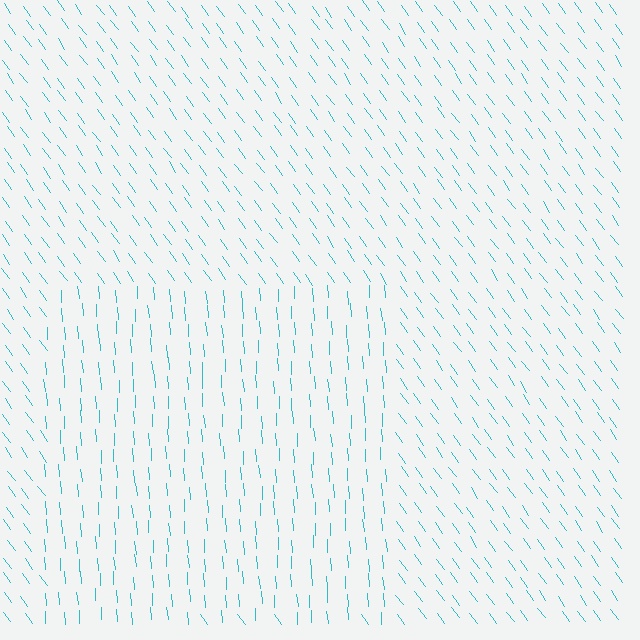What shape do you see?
I see a rectangle.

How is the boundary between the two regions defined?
The boundary is defined purely by a change in line orientation (approximately 32 degrees difference). All lines are the same color and thickness.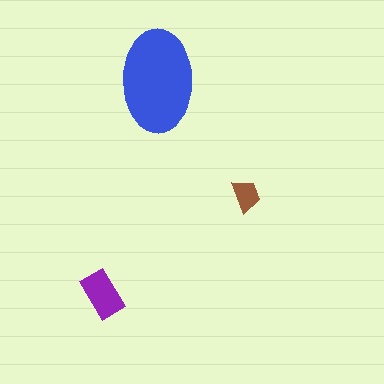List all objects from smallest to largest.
The brown trapezoid, the purple rectangle, the blue ellipse.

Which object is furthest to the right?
The brown trapezoid is rightmost.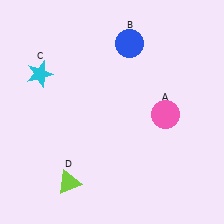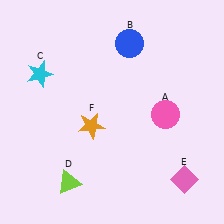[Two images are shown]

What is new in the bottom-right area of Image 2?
A pink diamond (E) was added in the bottom-right area of Image 2.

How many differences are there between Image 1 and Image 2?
There are 2 differences between the two images.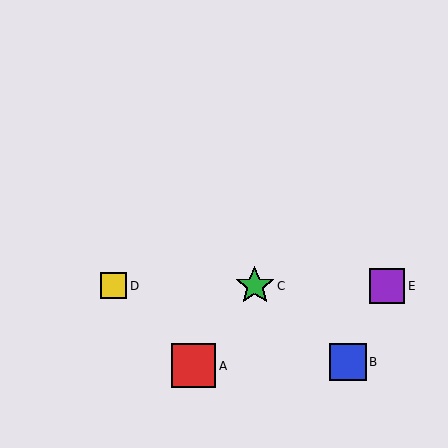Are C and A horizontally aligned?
No, C is at y≈286 and A is at y≈366.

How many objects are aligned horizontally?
3 objects (C, D, E) are aligned horizontally.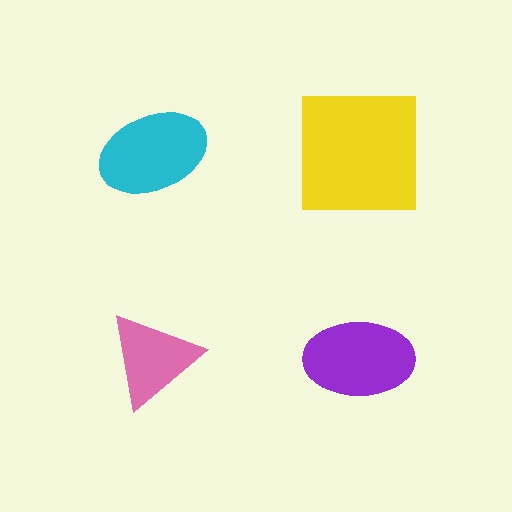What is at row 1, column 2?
A yellow square.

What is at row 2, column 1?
A pink triangle.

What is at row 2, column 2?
A purple ellipse.